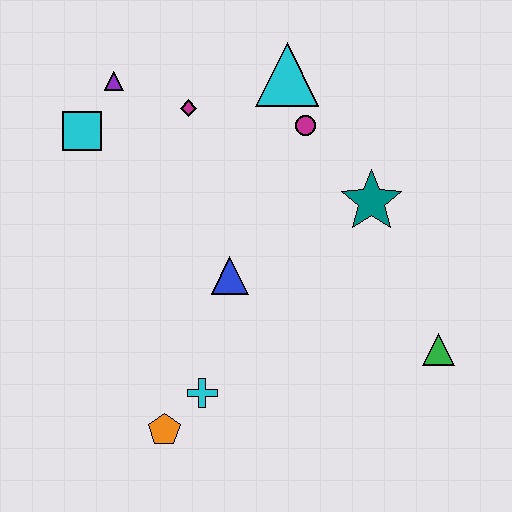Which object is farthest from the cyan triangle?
The orange pentagon is farthest from the cyan triangle.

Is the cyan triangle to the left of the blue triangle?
No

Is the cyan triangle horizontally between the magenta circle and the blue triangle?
Yes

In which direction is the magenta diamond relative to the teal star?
The magenta diamond is to the left of the teal star.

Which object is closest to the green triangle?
The teal star is closest to the green triangle.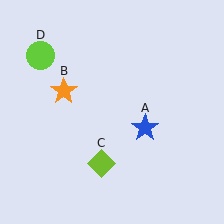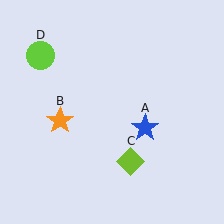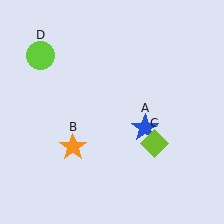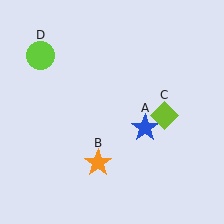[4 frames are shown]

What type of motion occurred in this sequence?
The orange star (object B), lime diamond (object C) rotated counterclockwise around the center of the scene.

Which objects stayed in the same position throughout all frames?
Blue star (object A) and lime circle (object D) remained stationary.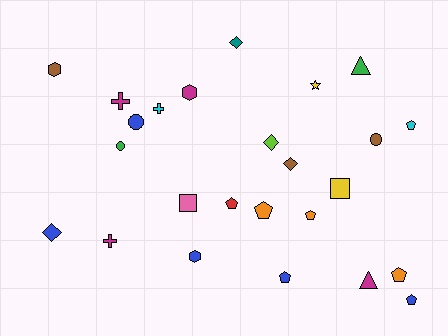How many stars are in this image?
There is 1 star.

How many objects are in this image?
There are 25 objects.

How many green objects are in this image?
There are 2 green objects.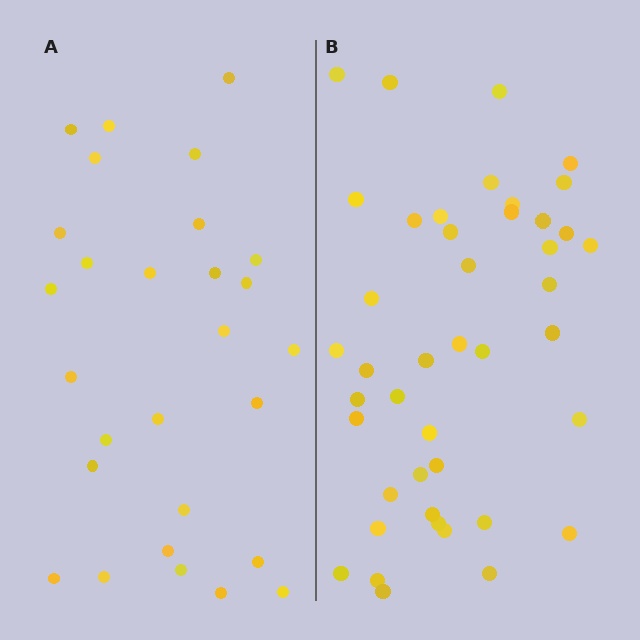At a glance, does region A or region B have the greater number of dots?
Region B (the right region) has more dots.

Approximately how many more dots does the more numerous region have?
Region B has approximately 15 more dots than region A.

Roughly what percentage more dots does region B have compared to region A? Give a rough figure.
About 55% more.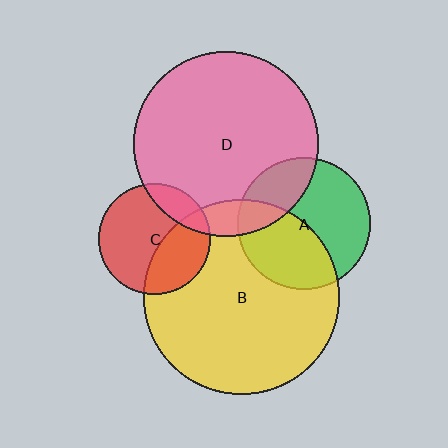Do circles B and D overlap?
Yes.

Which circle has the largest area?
Circle B (yellow).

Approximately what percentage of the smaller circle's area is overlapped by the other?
Approximately 10%.